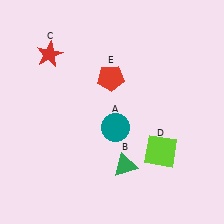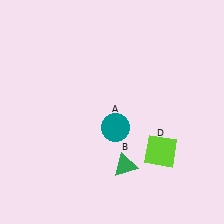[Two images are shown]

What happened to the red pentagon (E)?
The red pentagon (E) was removed in Image 2. It was in the top-left area of Image 1.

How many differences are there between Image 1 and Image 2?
There are 2 differences between the two images.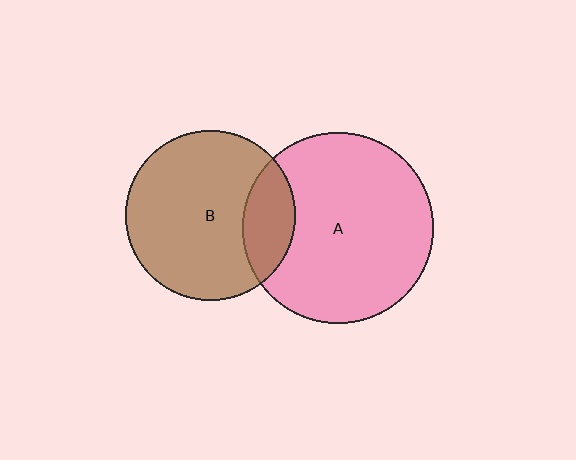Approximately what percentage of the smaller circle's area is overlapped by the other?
Approximately 20%.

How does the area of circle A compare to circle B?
Approximately 1.3 times.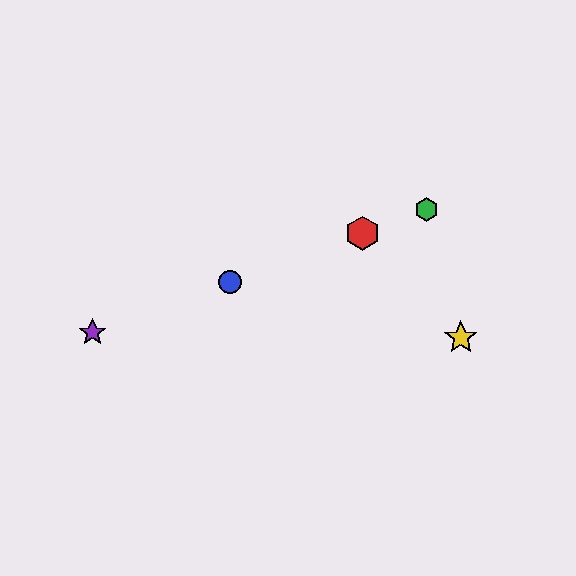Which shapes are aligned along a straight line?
The red hexagon, the blue circle, the green hexagon, the purple star are aligned along a straight line.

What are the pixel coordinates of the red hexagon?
The red hexagon is at (362, 233).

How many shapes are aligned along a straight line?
4 shapes (the red hexagon, the blue circle, the green hexagon, the purple star) are aligned along a straight line.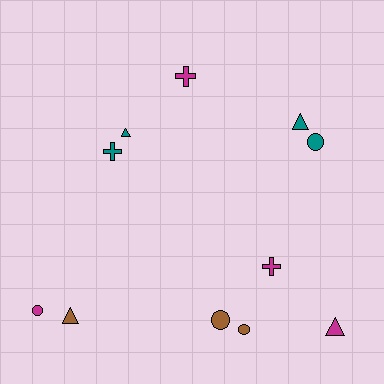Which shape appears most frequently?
Triangle, with 4 objects.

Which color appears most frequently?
Magenta, with 4 objects.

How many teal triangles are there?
There are 2 teal triangles.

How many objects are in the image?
There are 11 objects.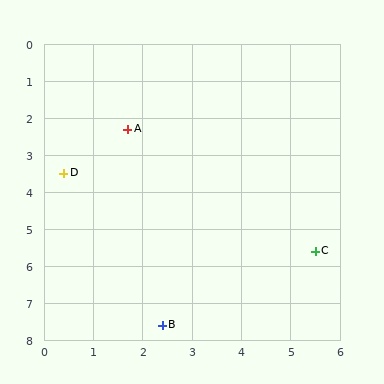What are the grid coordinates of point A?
Point A is at approximately (1.7, 2.3).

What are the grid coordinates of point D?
Point D is at approximately (0.4, 3.5).